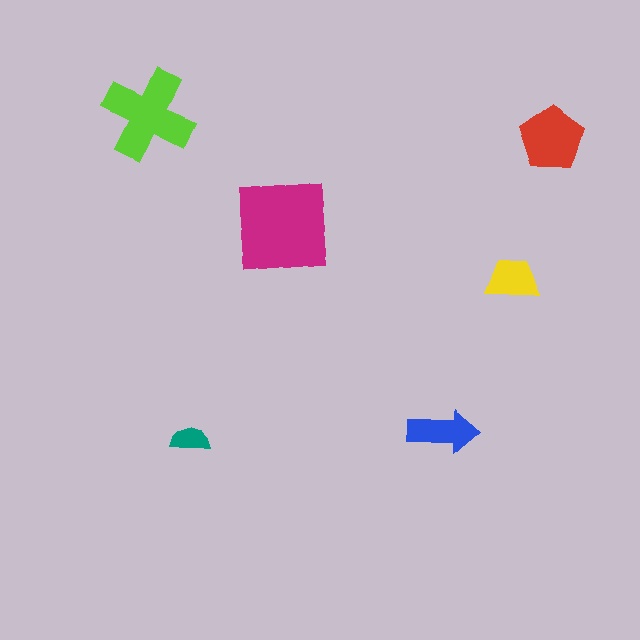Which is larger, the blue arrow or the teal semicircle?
The blue arrow.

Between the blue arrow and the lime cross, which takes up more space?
The lime cross.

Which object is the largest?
The magenta square.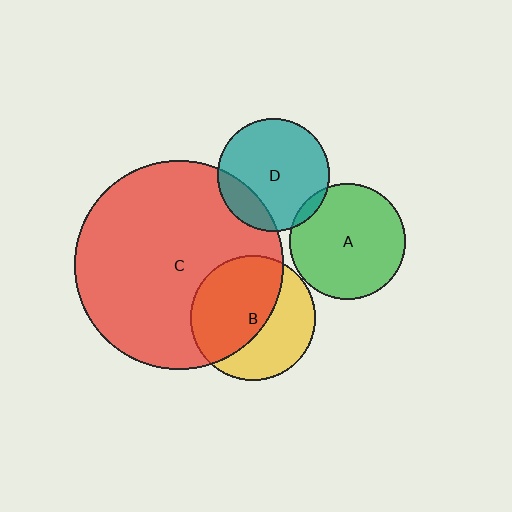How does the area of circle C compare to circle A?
Approximately 3.2 times.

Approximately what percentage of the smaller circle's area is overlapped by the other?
Approximately 20%.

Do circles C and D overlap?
Yes.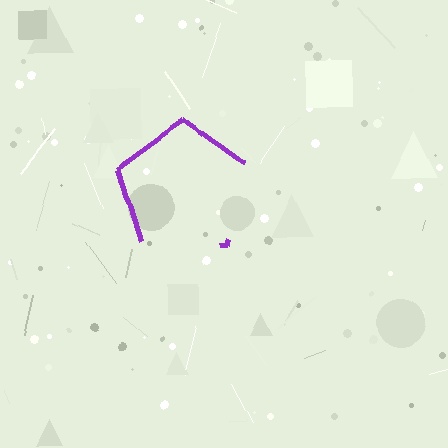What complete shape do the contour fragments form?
The contour fragments form a pentagon.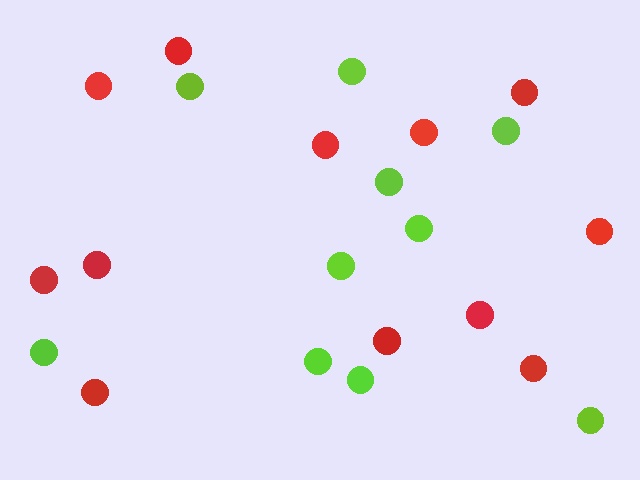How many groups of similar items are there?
There are 2 groups: one group of red circles (12) and one group of lime circles (10).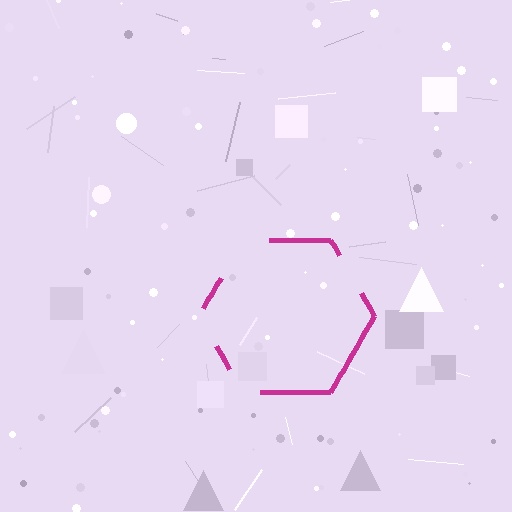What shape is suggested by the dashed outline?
The dashed outline suggests a hexagon.